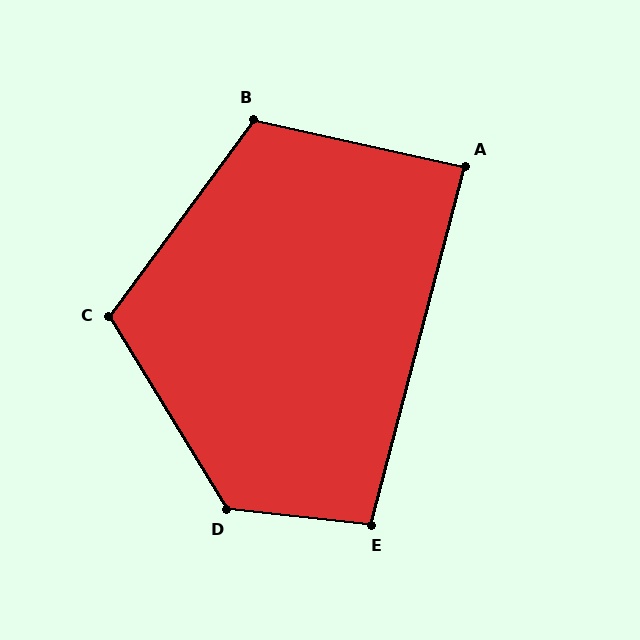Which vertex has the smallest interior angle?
A, at approximately 88 degrees.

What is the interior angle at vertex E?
Approximately 99 degrees (obtuse).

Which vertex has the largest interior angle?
D, at approximately 127 degrees.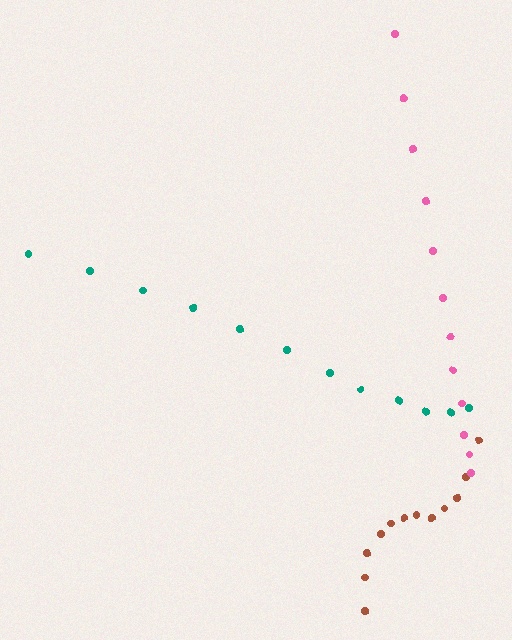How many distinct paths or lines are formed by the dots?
There are 3 distinct paths.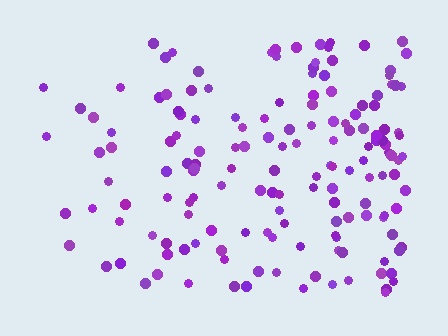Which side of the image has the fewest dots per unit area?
The left.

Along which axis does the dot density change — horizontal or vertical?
Horizontal.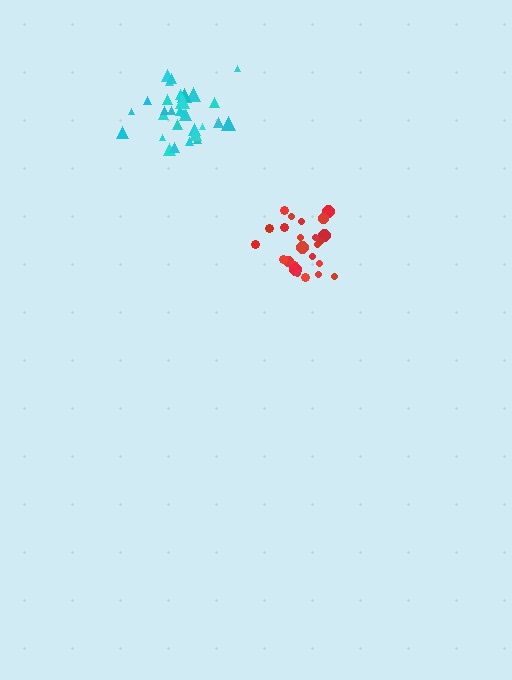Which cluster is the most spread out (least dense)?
Cyan.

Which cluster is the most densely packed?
Red.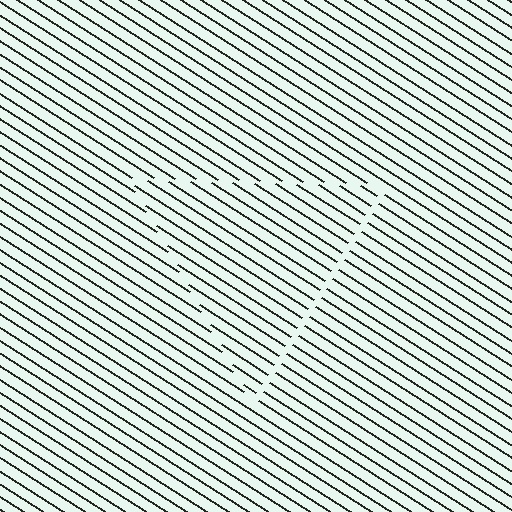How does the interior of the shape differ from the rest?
The interior of the shape contains the same grating, shifted by half a period — the contour is defined by the phase discontinuity where line-ends from the inner and outer gratings abut.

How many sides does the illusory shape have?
3 sides — the line-ends trace a triangle.